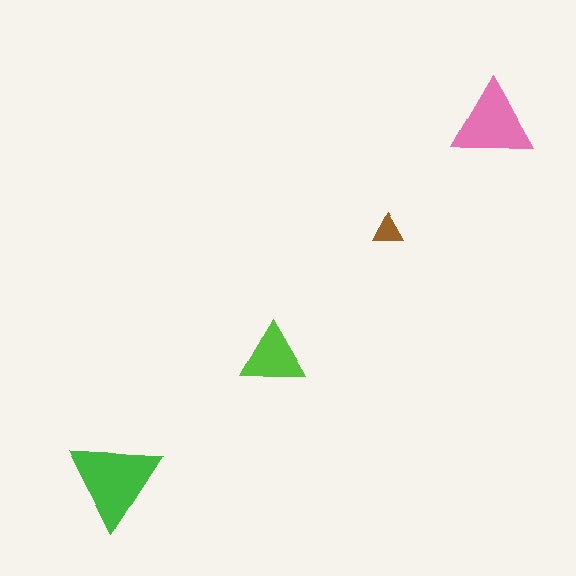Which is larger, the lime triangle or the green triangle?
The green one.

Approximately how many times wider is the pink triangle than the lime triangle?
About 1.5 times wider.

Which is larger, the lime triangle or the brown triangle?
The lime one.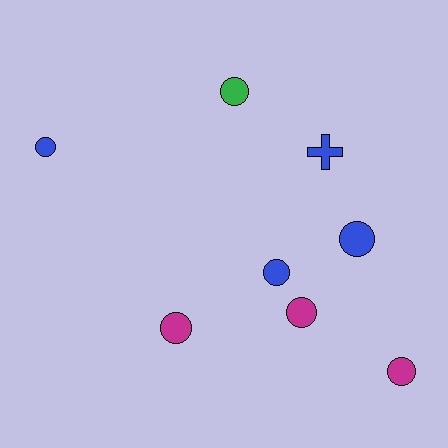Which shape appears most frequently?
Circle, with 7 objects.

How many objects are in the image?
There are 8 objects.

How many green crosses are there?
There are no green crosses.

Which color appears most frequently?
Blue, with 4 objects.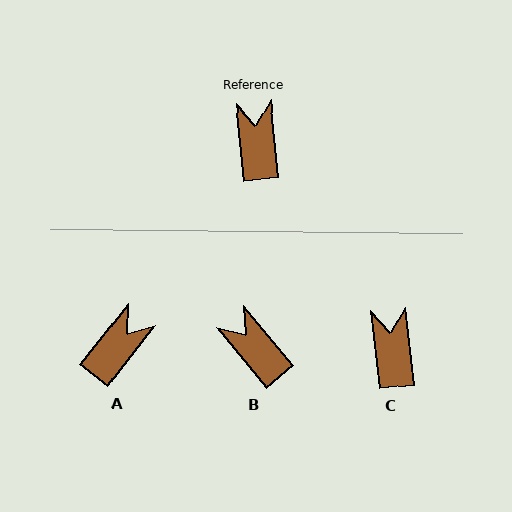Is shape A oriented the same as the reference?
No, it is off by about 45 degrees.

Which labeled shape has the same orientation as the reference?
C.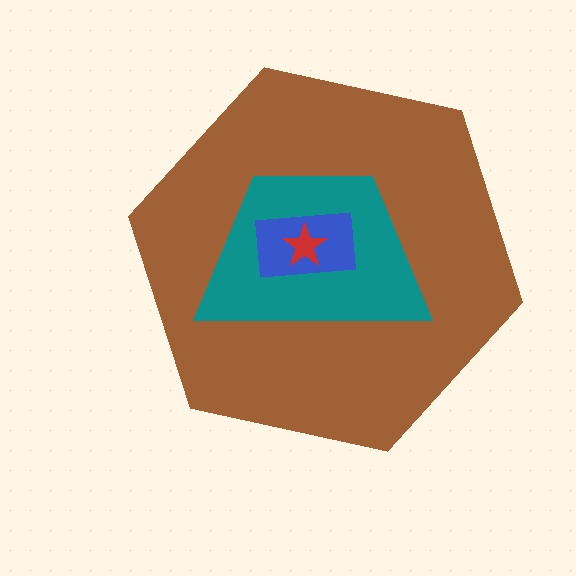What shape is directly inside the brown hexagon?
The teal trapezoid.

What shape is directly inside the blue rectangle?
The red star.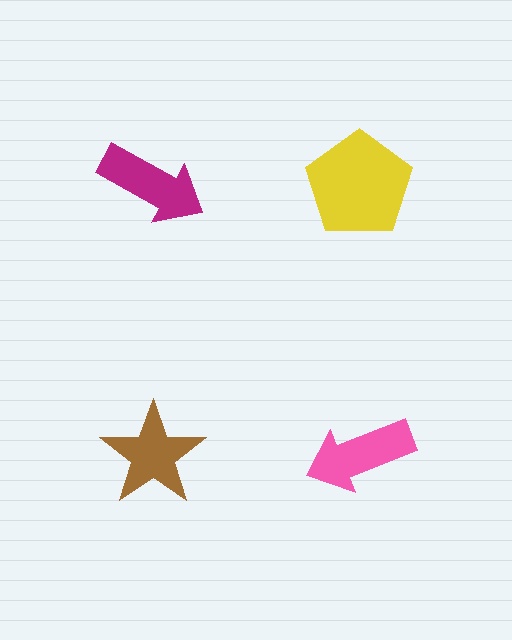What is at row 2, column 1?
A brown star.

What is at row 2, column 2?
A pink arrow.